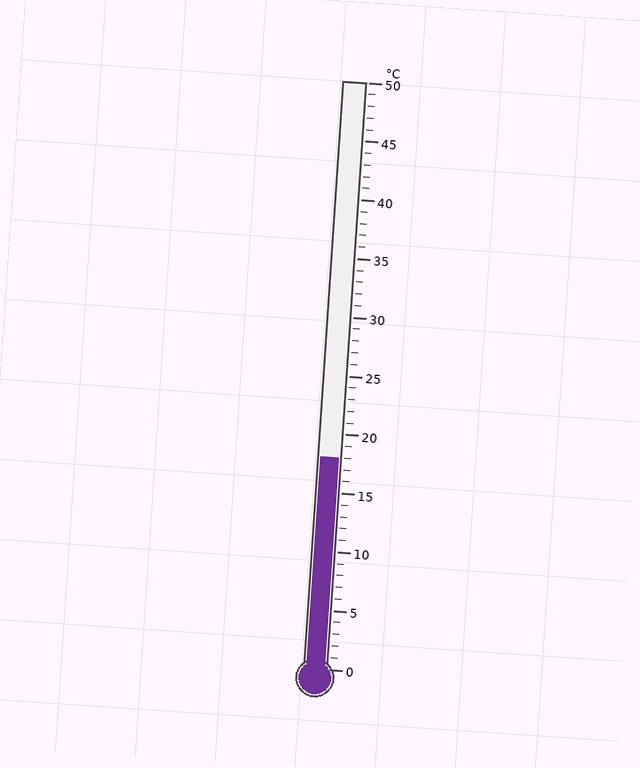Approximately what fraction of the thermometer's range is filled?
The thermometer is filled to approximately 35% of its range.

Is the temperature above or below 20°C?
The temperature is below 20°C.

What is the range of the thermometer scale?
The thermometer scale ranges from 0°C to 50°C.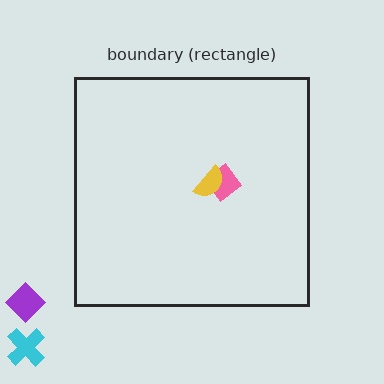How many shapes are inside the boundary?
2 inside, 2 outside.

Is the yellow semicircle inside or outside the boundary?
Inside.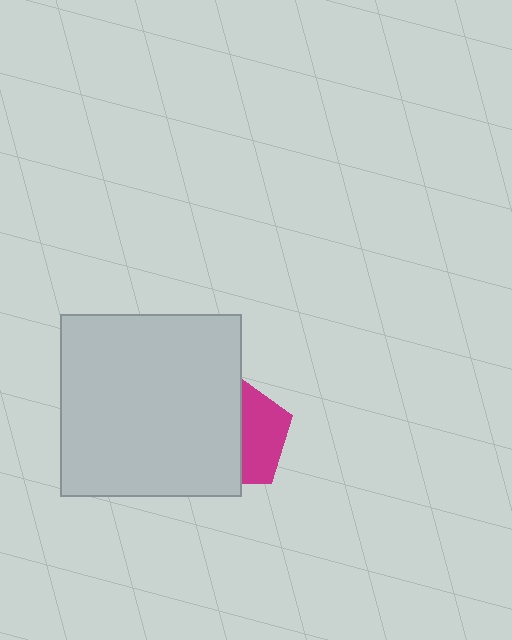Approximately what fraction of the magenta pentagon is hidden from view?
Roughly 57% of the magenta pentagon is hidden behind the light gray square.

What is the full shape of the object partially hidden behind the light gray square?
The partially hidden object is a magenta pentagon.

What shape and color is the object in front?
The object in front is a light gray square.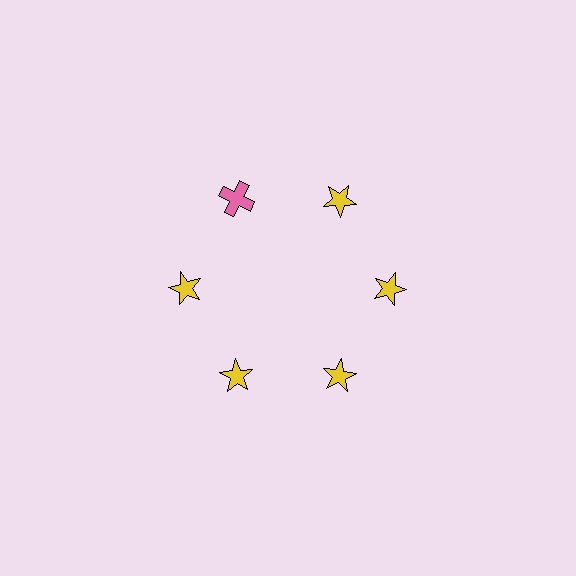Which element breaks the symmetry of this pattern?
The pink cross at roughly the 11 o'clock position breaks the symmetry. All other shapes are yellow stars.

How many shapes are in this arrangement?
There are 6 shapes arranged in a ring pattern.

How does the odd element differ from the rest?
It differs in both color (pink instead of yellow) and shape (cross instead of star).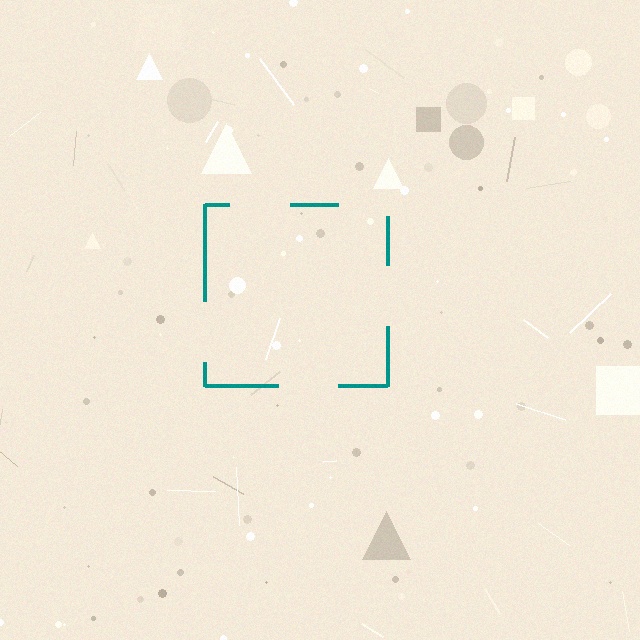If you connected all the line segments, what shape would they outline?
They would outline a square.